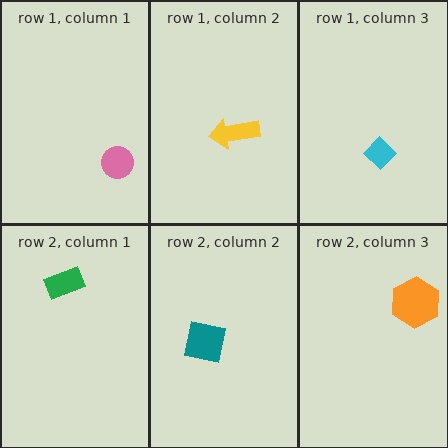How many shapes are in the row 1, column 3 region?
1.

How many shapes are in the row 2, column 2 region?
1.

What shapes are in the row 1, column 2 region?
The yellow arrow.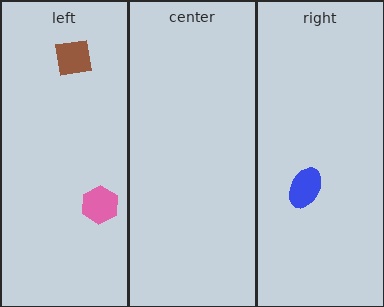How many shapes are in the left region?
2.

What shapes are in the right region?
The blue ellipse.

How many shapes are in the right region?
1.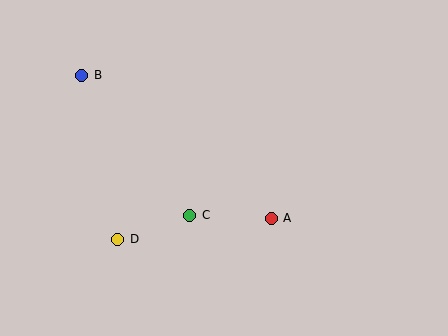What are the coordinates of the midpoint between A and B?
The midpoint between A and B is at (177, 147).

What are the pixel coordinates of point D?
Point D is at (118, 239).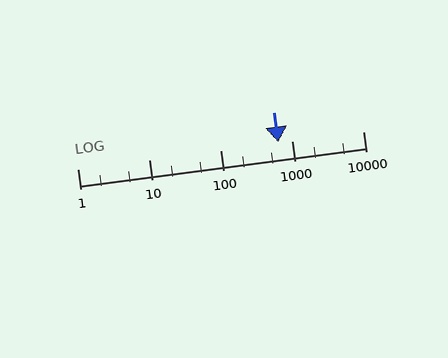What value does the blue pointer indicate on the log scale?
The pointer indicates approximately 640.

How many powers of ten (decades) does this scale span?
The scale spans 4 decades, from 1 to 10000.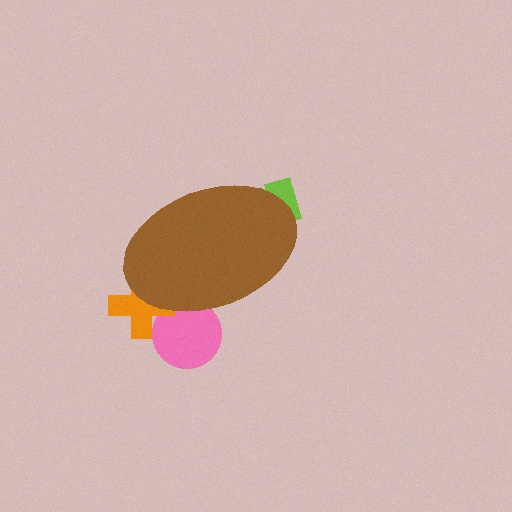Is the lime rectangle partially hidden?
Yes, the lime rectangle is partially hidden behind the brown ellipse.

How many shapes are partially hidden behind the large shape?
3 shapes are partially hidden.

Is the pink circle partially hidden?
Yes, the pink circle is partially hidden behind the brown ellipse.